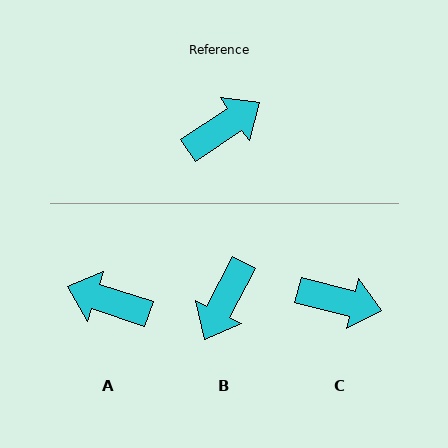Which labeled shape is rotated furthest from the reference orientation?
B, about 151 degrees away.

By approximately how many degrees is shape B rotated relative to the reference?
Approximately 151 degrees clockwise.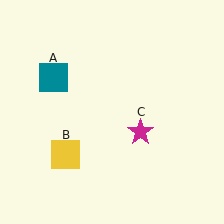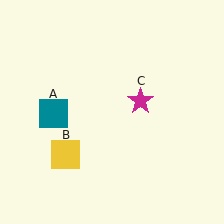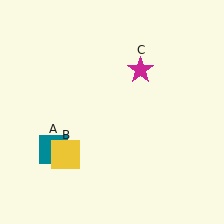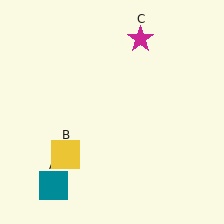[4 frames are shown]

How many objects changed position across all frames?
2 objects changed position: teal square (object A), magenta star (object C).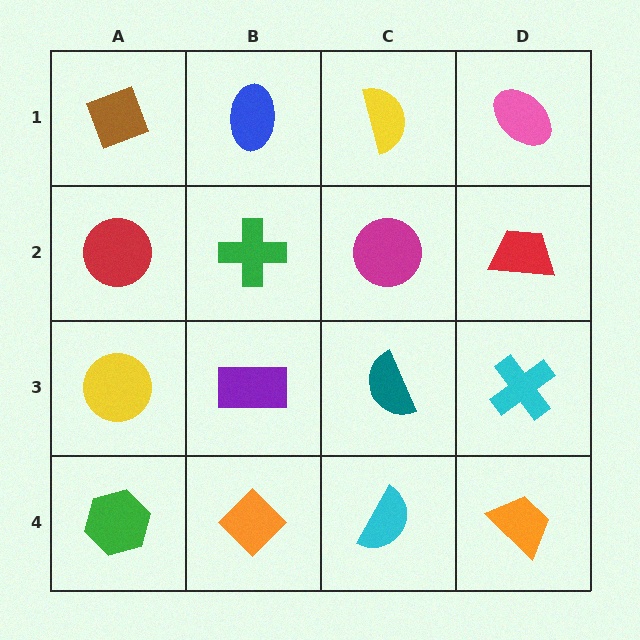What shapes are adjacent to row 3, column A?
A red circle (row 2, column A), a green hexagon (row 4, column A), a purple rectangle (row 3, column B).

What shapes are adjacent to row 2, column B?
A blue ellipse (row 1, column B), a purple rectangle (row 3, column B), a red circle (row 2, column A), a magenta circle (row 2, column C).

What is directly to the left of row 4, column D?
A cyan semicircle.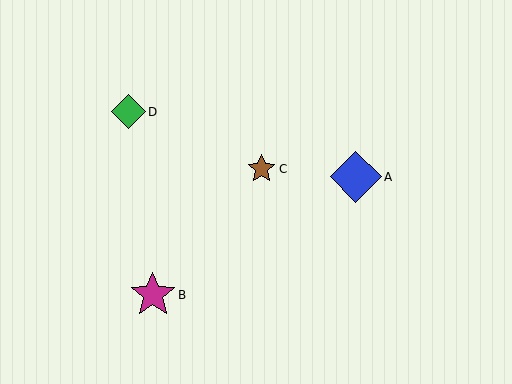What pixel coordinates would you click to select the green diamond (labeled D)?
Click at (128, 112) to select the green diamond D.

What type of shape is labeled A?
Shape A is a blue diamond.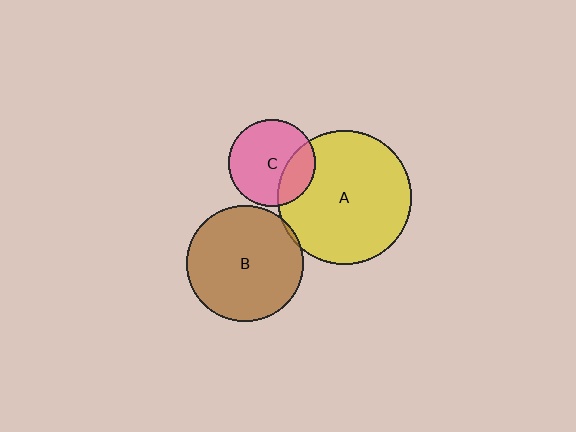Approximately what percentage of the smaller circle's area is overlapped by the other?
Approximately 5%.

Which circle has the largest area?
Circle A (yellow).